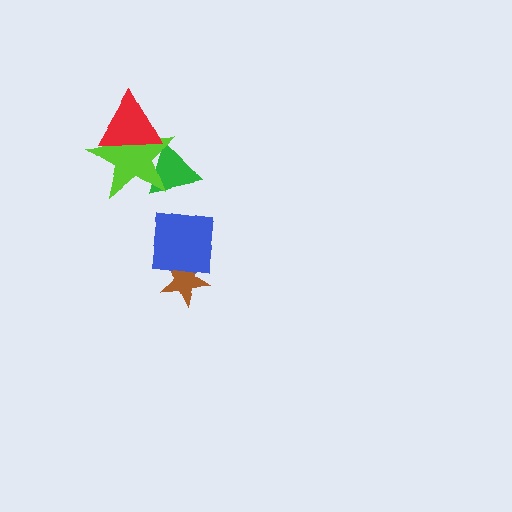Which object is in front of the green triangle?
The lime star is in front of the green triangle.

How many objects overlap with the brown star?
1 object overlaps with the brown star.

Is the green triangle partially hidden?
Yes, it is partially covered by another shape.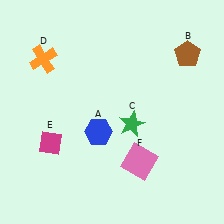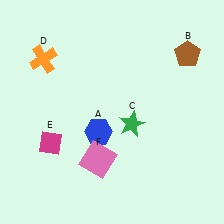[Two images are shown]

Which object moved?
The pink square (F) moved left.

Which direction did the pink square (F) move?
The pink square (F) moved left.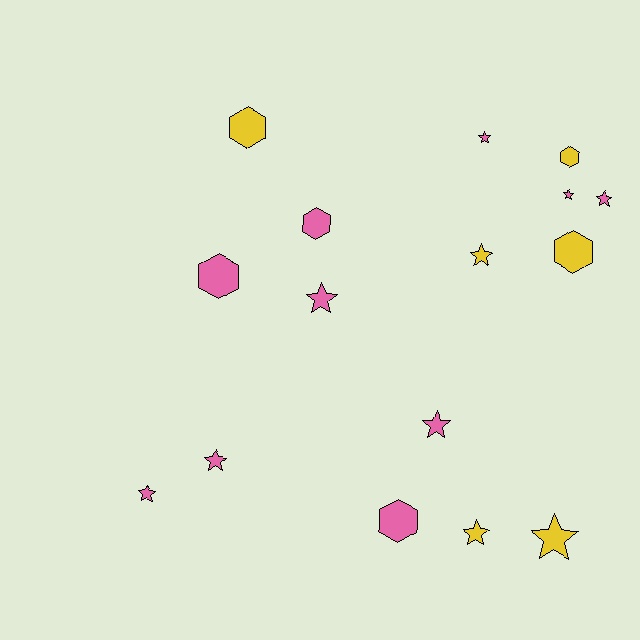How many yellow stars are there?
There are 3 yellow stars.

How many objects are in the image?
There are 16 objects.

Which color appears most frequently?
Pink, with 10 objects.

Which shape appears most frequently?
Star, with 10 objects.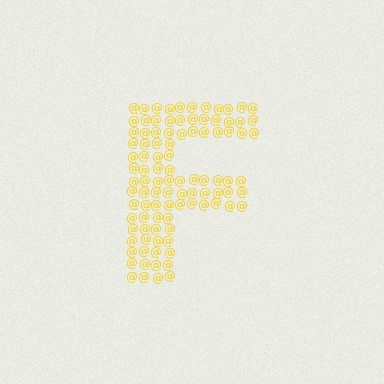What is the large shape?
The large shape is the letter F.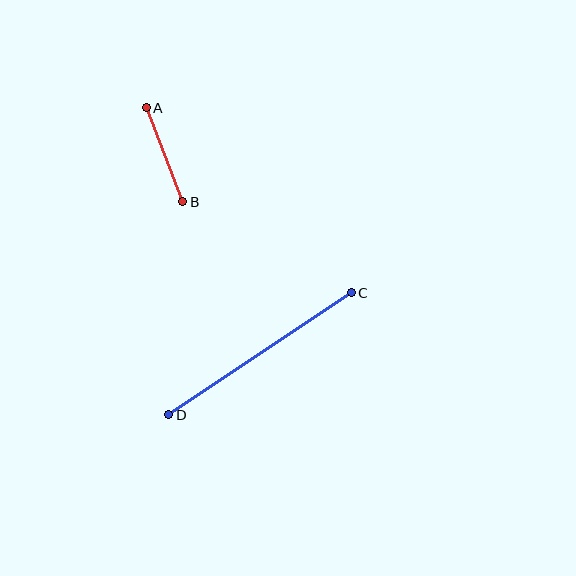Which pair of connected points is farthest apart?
Points C and D are farthest apart.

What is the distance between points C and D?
The distance is approximately 219 pixels.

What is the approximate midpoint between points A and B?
The midpoint is at approximately (164, 155) pixels.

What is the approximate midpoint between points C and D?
The midpoint is at approximately (260, 354) pixels.